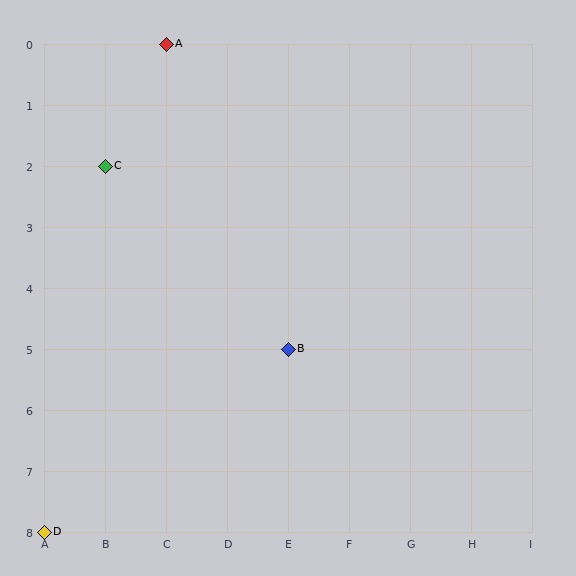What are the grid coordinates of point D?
Point D is at grid coordinates (A, 8).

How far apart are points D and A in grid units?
Points D and A are 2 columns and 8 rows apart (about 8.2 grid units diagonally).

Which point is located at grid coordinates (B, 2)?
Point C is at (B, 2).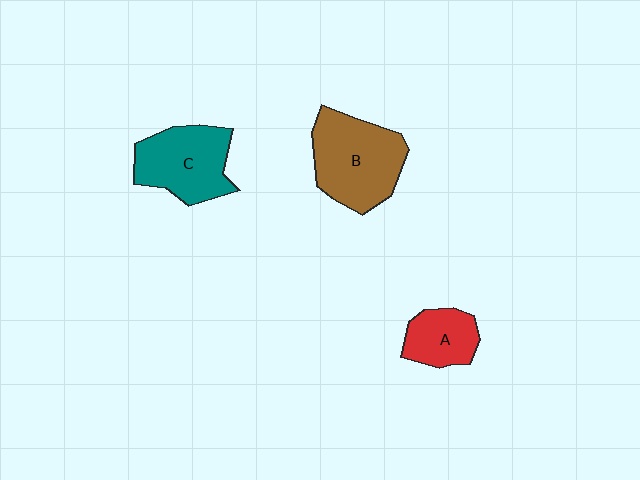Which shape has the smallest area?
Shape A (red).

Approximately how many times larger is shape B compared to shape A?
Approximately 1.9 times.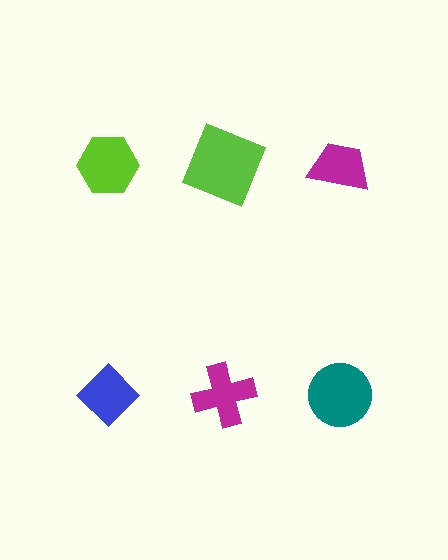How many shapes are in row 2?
3 shapes.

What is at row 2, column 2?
A magenta cross.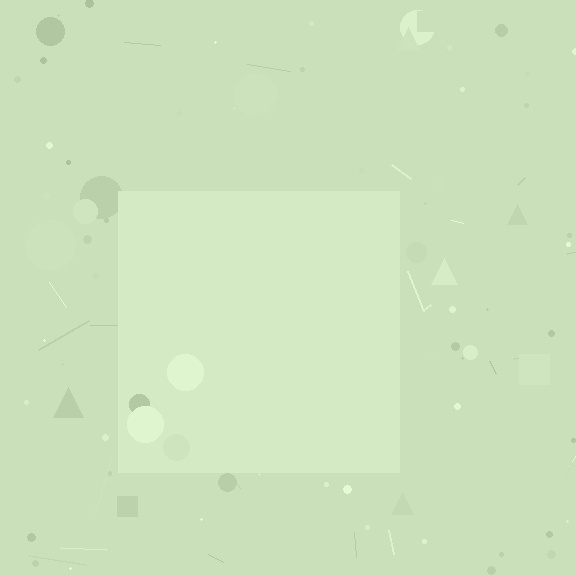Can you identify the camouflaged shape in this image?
The camouflaged shape is a square.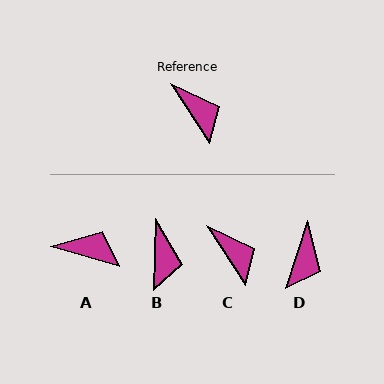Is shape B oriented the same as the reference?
No, it is off by about 35 degrees.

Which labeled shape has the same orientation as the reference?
C.